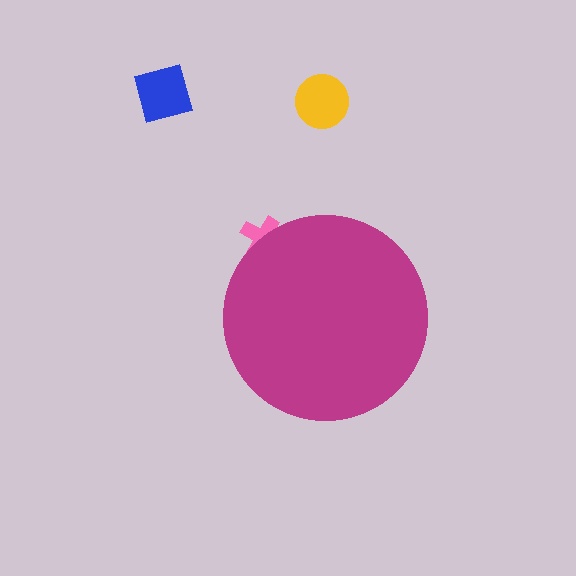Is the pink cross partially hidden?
Yes, the pink cross is partially hidden behind the magenta circle.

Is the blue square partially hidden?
No, the blue square is fully visible.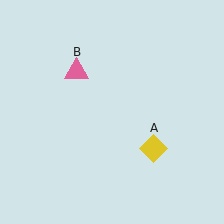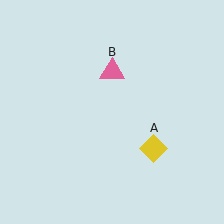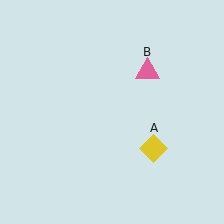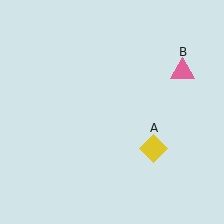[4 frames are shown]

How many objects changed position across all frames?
1 object changed position: pink triangle (object B).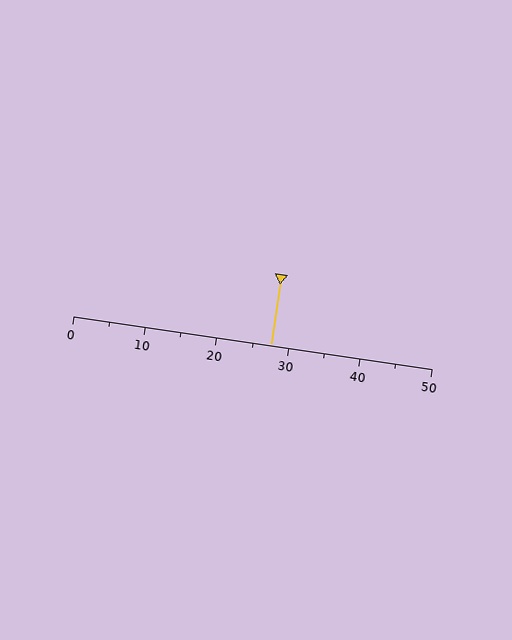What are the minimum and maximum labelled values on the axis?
The axis runs from 0 to 50.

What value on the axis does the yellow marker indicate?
The marker indicates approximately 27.5.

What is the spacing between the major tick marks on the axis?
The major ticks are spaced 10 apart.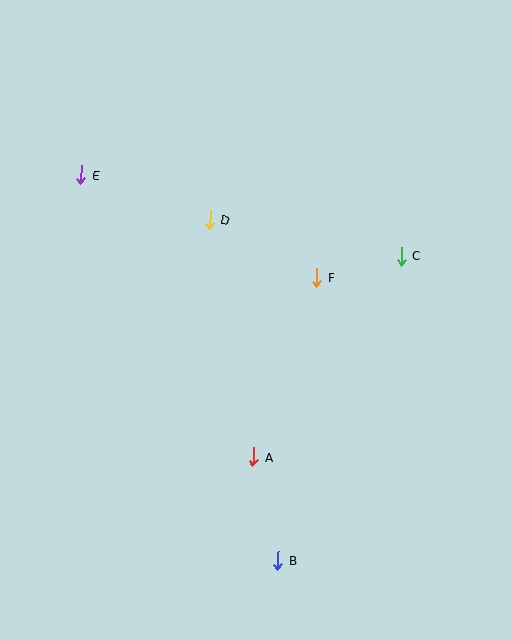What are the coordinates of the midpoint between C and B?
The midpoint between C and B is at (339, 408).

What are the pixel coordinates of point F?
Point F is at (317, 278).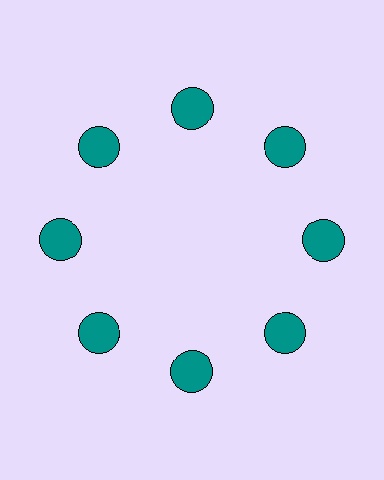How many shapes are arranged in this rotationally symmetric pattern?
There are 8 shapes, arranged in 8 groups of 1.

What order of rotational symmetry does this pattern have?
This pattern has 8-fold rotational symmetry.